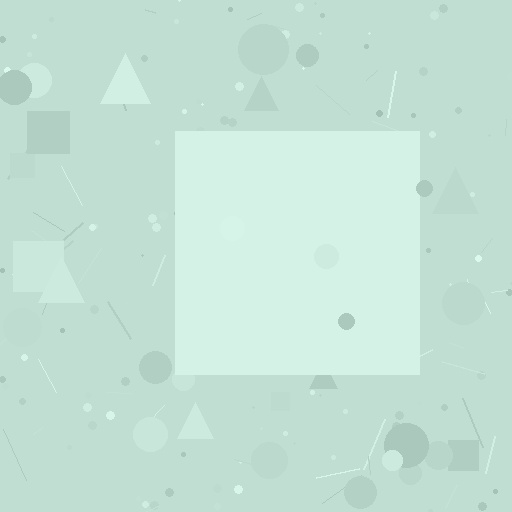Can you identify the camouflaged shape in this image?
The camouflaged shape is a square.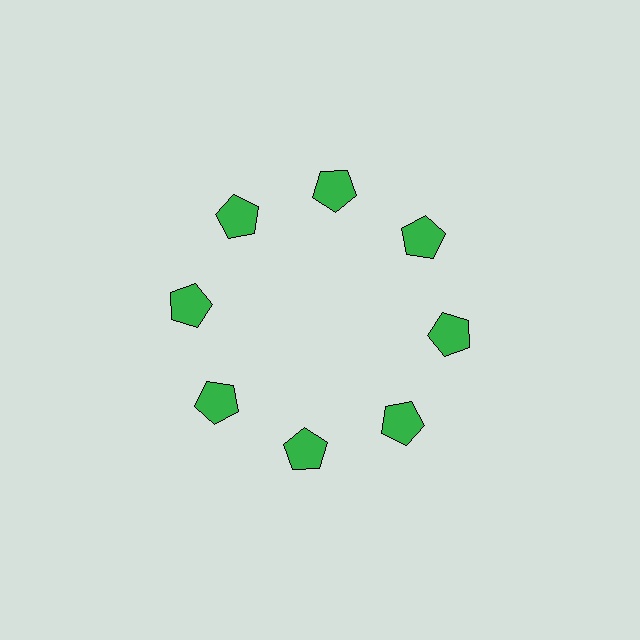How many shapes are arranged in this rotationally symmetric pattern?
There are 8 shapes, arranged in 8 groups of 1.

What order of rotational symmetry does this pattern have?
This pattern has 8-fold rotational symmetry.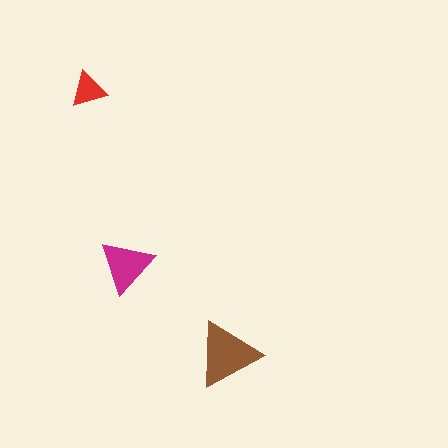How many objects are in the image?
There are 3 objects in the image.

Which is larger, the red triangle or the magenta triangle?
The magenta one.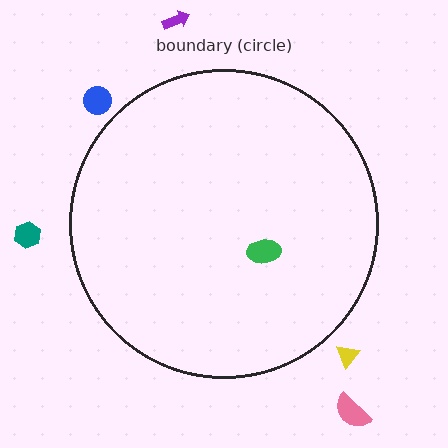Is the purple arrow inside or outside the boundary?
Outside.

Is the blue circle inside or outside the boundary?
Outside.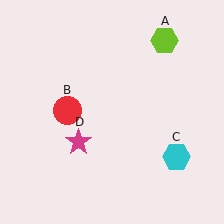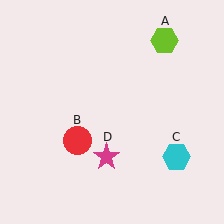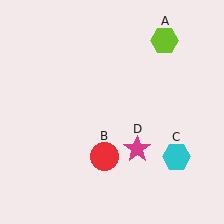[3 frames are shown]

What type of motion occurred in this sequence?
The red circle (object B), magenta star (object D) rotated counterclockwise around the center of the scene.